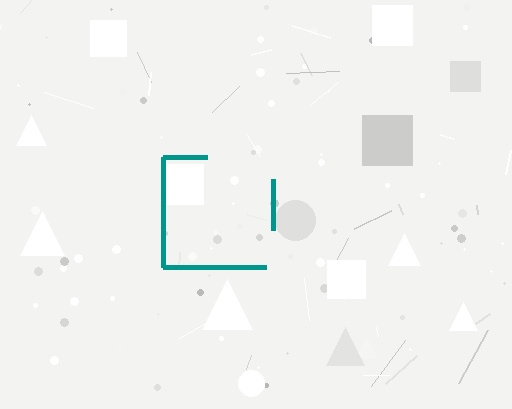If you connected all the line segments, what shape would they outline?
They would outline a square.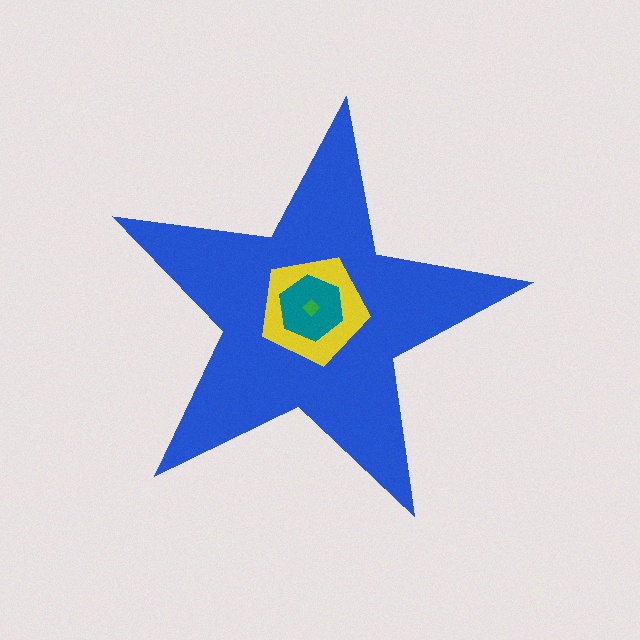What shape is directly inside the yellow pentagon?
The teal hexagon.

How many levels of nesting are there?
4.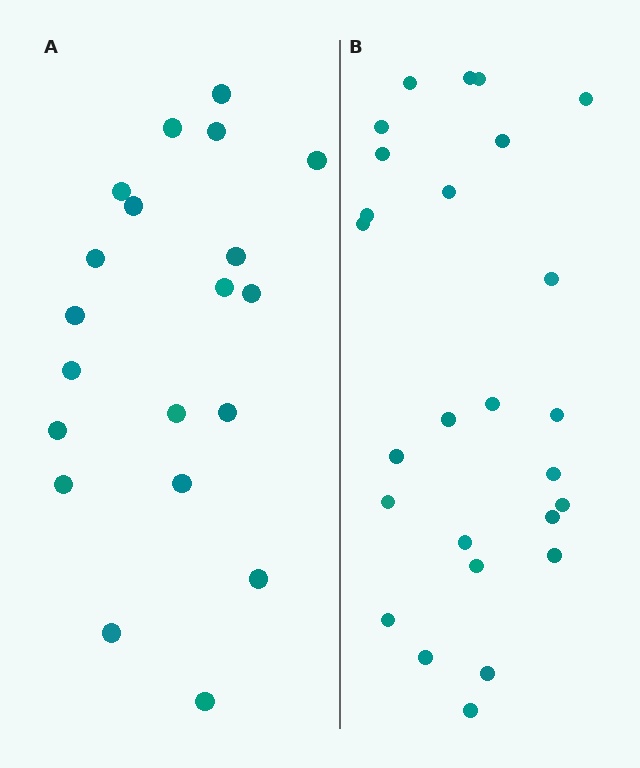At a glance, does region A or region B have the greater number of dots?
Region B (the right region) has more dots.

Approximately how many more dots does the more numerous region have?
Region B has about 6 more dots than region A.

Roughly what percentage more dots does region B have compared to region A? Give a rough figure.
About 30% more.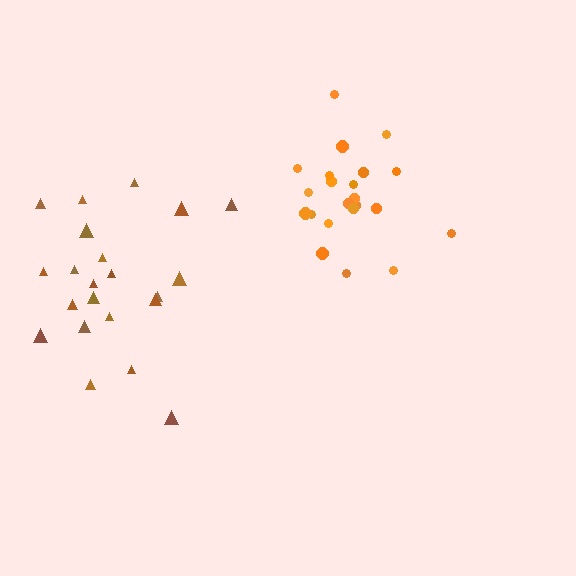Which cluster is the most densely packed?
Orange.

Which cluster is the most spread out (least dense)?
Brown.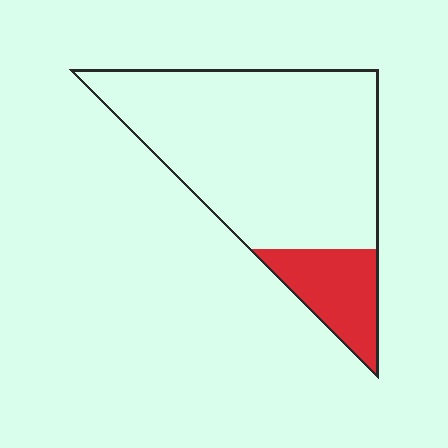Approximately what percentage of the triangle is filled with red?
Approximately 20%.